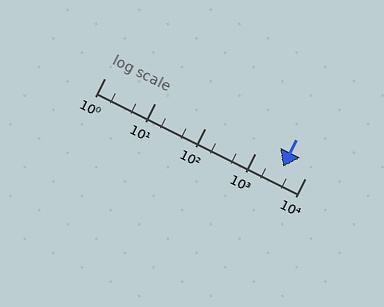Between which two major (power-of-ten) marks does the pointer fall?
The pointer is between 1000 and 10000.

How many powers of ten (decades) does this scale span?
The scale spans 4 decades, from 1 to 10000.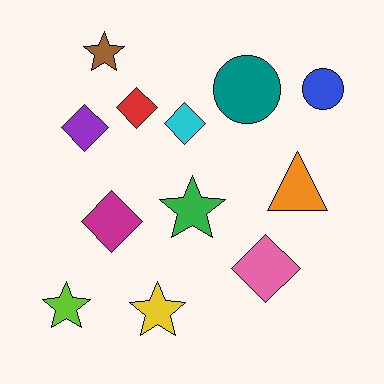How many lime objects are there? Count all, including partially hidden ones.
There is 1 lime object.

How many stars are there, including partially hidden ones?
There are 4 stars.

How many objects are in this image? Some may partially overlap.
There are 12 objects.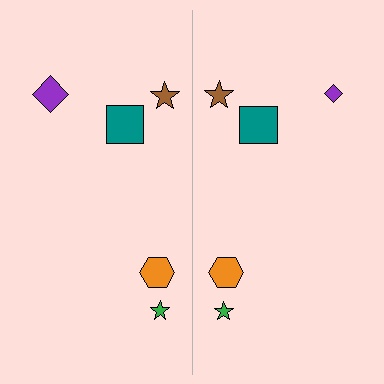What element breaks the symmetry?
The purple diamond on the right side has a different size than its mirror counterpart.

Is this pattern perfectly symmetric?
No, the pattern is not perfectly symmetric. The purple diamond on the right side has a different size than its mirror counterpart.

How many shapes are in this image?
There are 10 shapes in this image.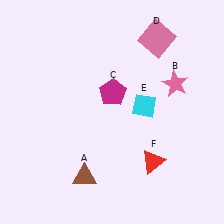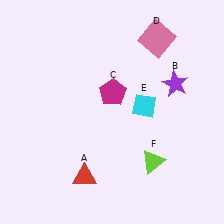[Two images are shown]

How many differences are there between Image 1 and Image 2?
There are 3 differences between the two images.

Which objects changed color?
A changed from brown to red. B changed from pink to purple. F changed from red to lime.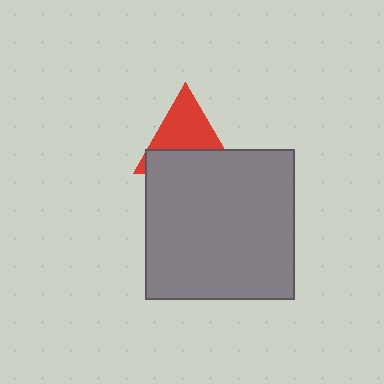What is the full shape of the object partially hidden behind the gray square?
The partially hidden object is a red triangle.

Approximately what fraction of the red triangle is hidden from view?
Roughly 43% of the red triangle is hidden behind the gray square.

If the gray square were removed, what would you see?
You would see the complete red triangle.